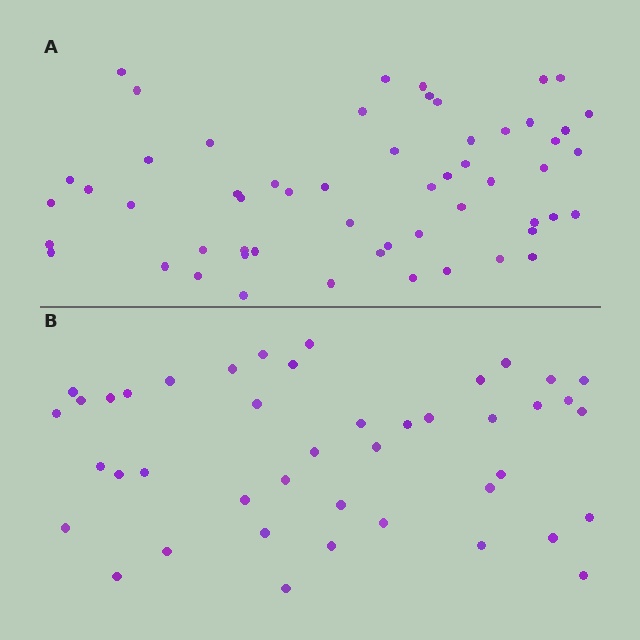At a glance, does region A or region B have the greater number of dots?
Region A (the top region) has more dots.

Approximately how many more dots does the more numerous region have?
Region A has approximately 15 more dots than region B.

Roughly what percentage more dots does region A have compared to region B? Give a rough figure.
About 30% more.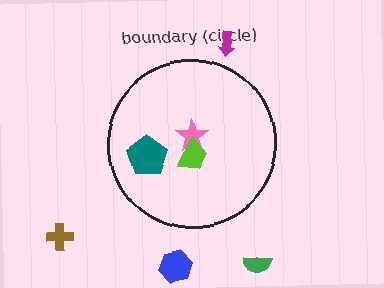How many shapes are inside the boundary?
3 inside, 4 outside.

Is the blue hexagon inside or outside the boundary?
Outside.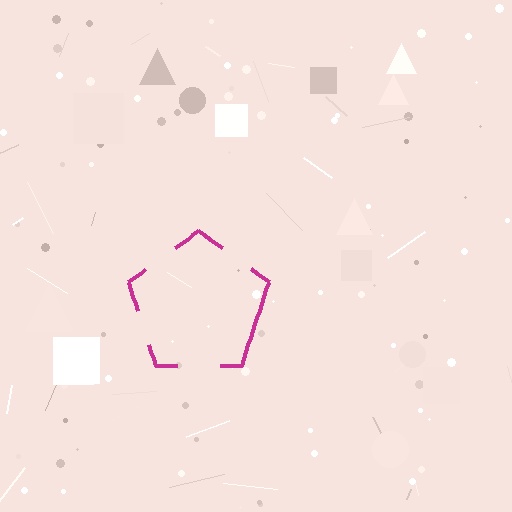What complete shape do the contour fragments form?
The contour fragments form a pentagon.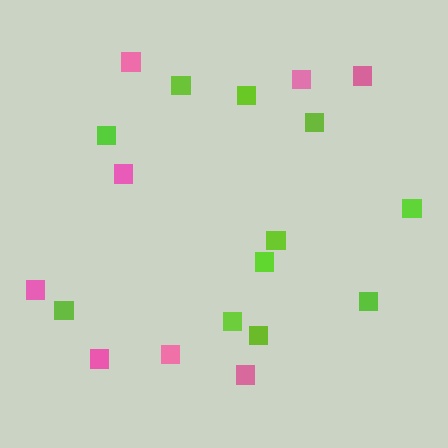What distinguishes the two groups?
There are 2 groups: one group of pink squares (8) and one group of lime squares (11).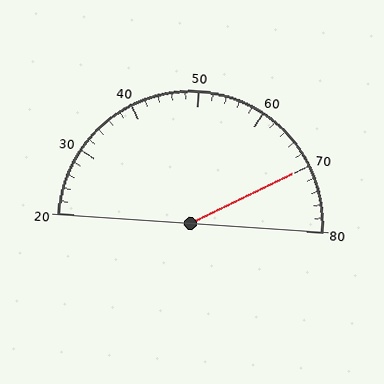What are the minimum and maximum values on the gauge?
The gauge ranges from 20 to 80.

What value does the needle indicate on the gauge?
The needle indicates approximately 70.